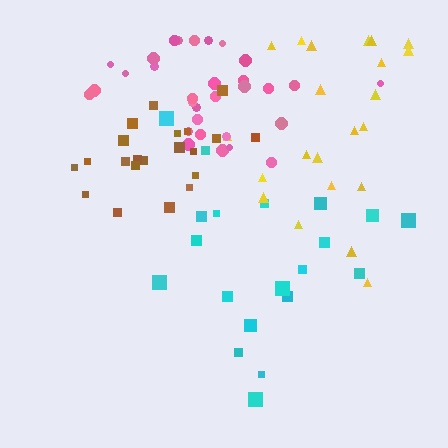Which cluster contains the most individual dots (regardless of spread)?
Pink (31).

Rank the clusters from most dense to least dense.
pink, brown, yellow, cyan.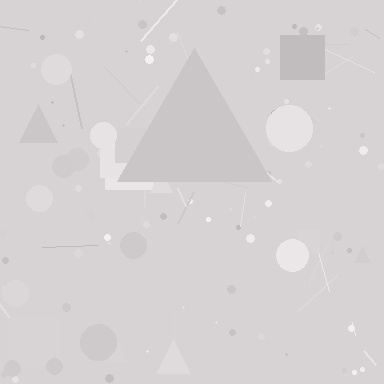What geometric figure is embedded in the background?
A triangle is embedded in the background.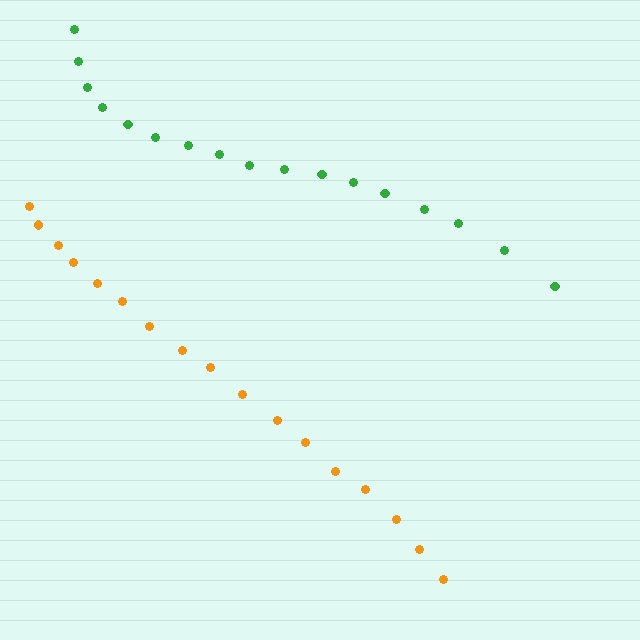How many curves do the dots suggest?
There are 2 distinct paths.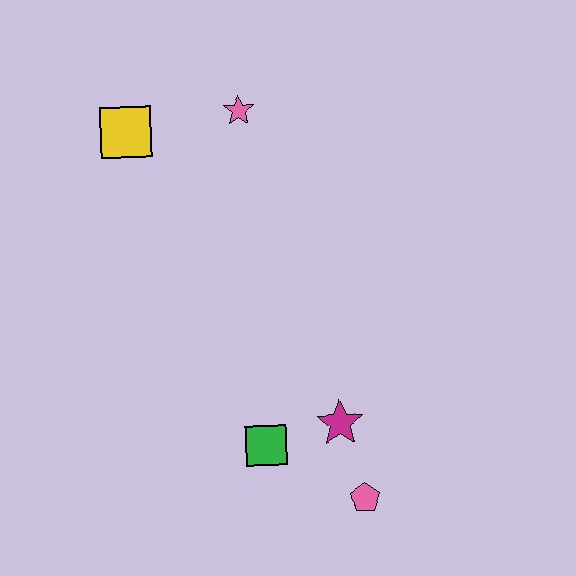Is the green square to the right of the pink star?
Yes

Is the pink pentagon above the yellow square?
No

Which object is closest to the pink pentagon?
The magenta star is closest to the pink pentagon.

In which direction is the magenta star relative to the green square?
The magenta star is to the right of the green square.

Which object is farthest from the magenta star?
The yellow square is farthest from the magenta star.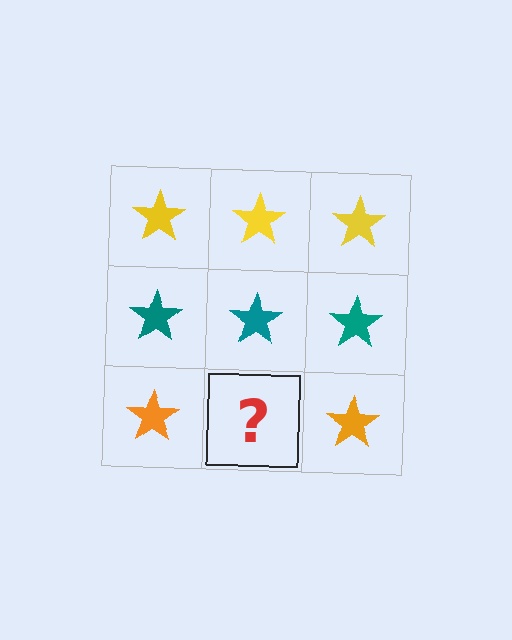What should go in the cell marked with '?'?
The missing cell should contain an orange star.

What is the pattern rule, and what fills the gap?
The rule is that each row has a consistent color. The gap should be filled with an orange star.